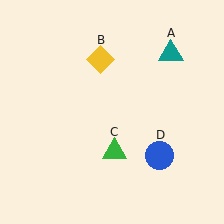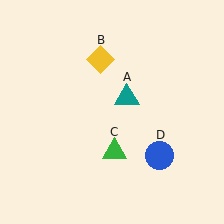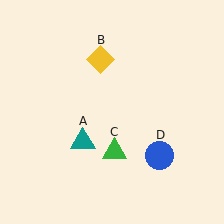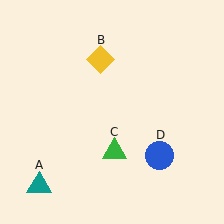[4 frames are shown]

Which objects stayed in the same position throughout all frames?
Yellow diamond (object B) and green triangle (object C) and blue circle (object D) remained stationary.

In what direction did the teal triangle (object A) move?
The teal triangle (object A) moved down and to the left.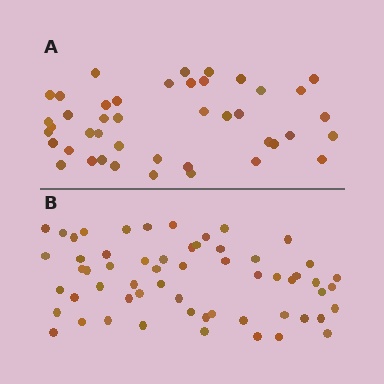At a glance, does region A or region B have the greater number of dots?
Region B (the bottom region) has more dots.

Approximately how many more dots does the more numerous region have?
Region B has approximately 15 more dots than region A.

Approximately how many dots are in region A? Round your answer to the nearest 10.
About 40 dots. (The exact count is 43, which rounds to 40.)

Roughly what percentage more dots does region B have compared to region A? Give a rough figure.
About 35% more.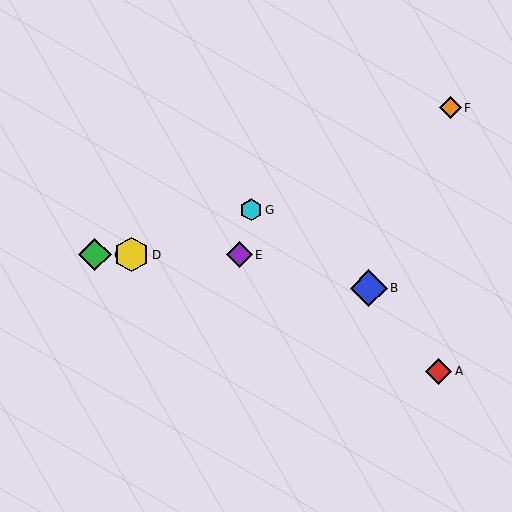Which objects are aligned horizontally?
Objects C, D, E are aligned horizontally.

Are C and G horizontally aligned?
No, C is at y≈255 and G is at y≈210.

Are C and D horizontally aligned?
Yes, both are at y≈255.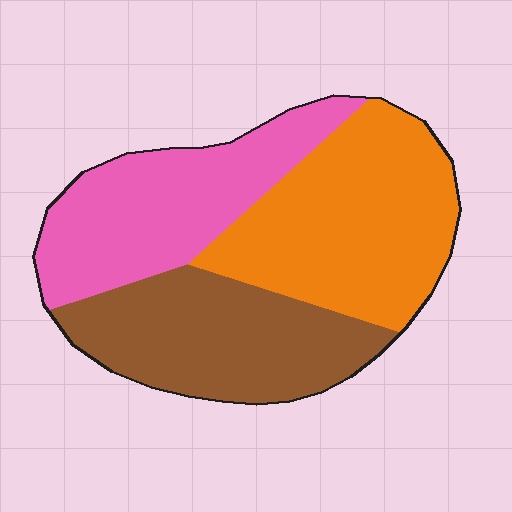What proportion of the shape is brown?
Brown covers 31% of the shape.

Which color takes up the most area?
Orange, at roughly 40%.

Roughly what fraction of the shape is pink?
Pink takes up between a quarter and a half of the shape.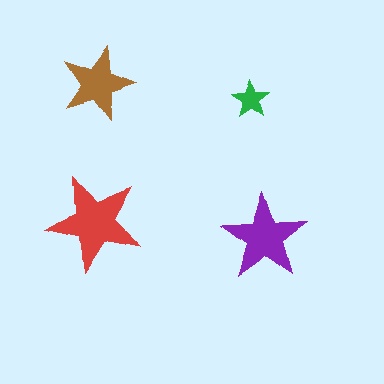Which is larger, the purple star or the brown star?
The purple one.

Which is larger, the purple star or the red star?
The red one.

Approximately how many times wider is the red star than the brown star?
About 1.5 times wider.